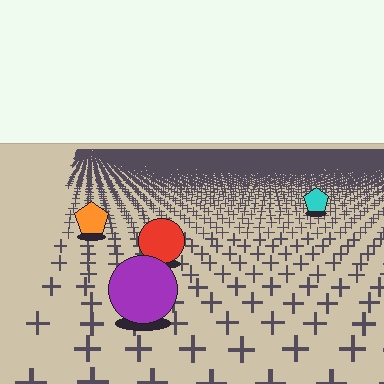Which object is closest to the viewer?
The purple circle is closest. The texture marks near it are larger and more spread out.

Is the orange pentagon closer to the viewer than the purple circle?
No. The purple circle is closer — you can tell from the texture gradient: the ground texture is coarser near it.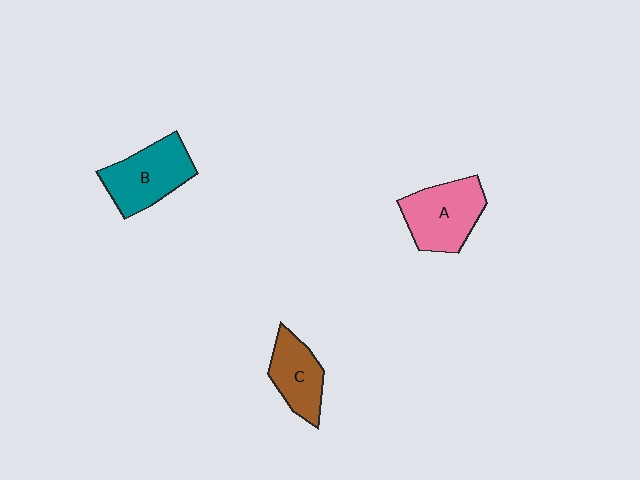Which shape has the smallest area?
Shape C (brown).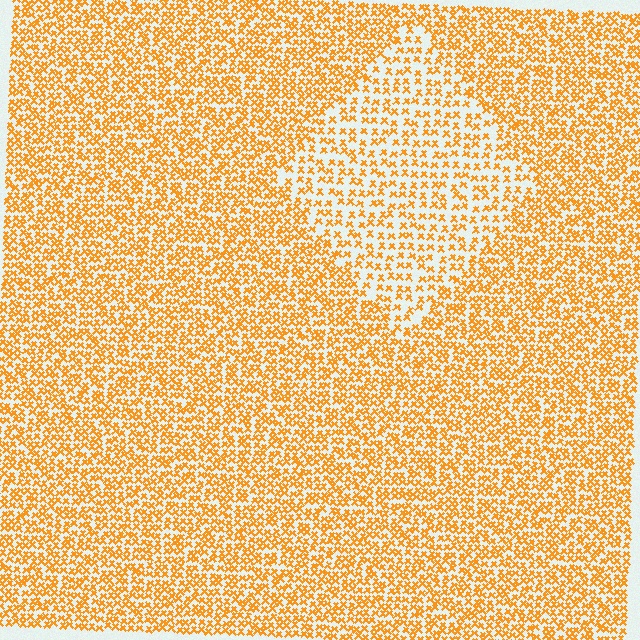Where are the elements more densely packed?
The elements are more densely packed outside the diamond boundary.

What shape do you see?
I see a diamond.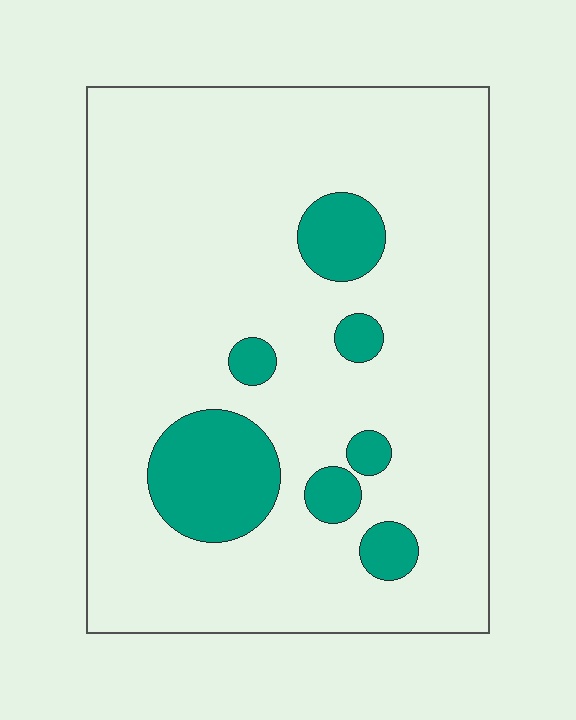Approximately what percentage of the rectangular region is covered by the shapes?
Approximately 15%.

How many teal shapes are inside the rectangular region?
7.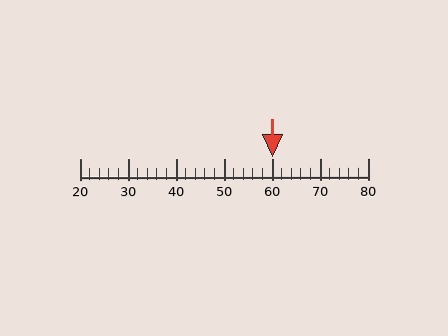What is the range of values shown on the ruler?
The ruler shows values from 20 to 80.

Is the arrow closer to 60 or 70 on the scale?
The arrow is closer to 60.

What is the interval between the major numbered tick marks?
The major tick marks are spaced 10 units apart.